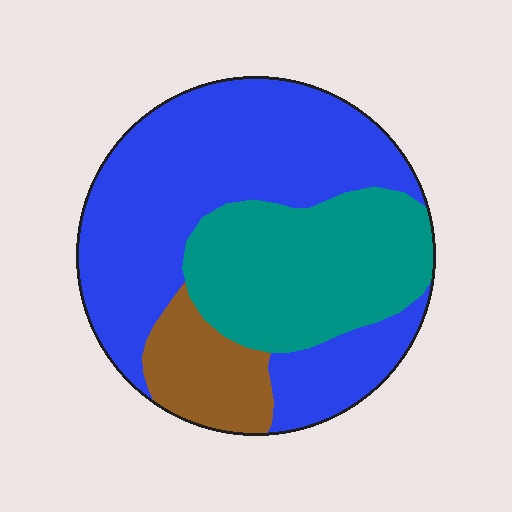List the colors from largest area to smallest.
From largest to smallest: blue, teal, brown.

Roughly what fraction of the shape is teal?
Teal covers 31% of the shape.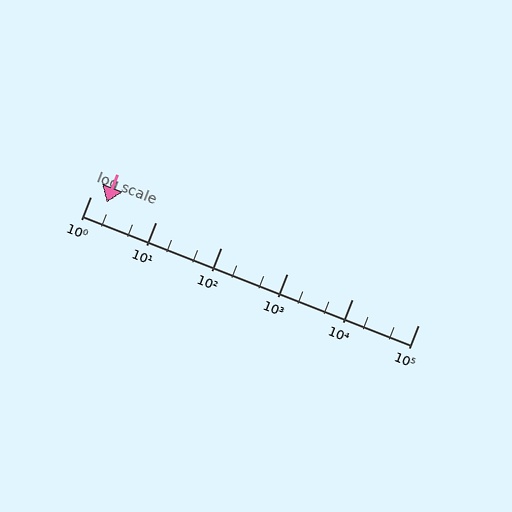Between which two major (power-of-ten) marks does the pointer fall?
The pointer is between 1 and 10.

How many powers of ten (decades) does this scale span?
The scale spans 5 decades, from 1 to 100000.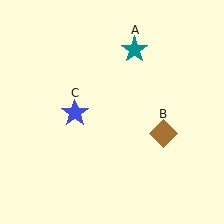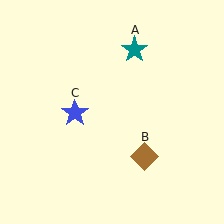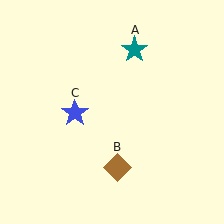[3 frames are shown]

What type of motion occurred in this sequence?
The brown diamond (object B) rotated clockwise around the center of the scene.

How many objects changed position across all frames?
1 object changed position: brown diamond (object B).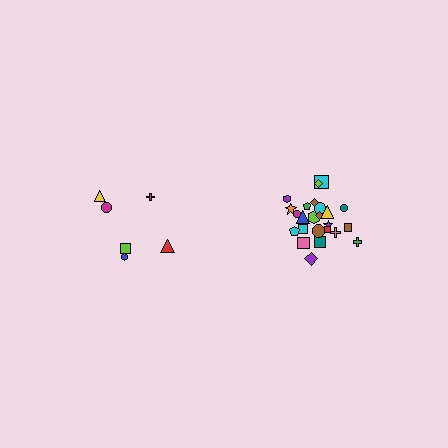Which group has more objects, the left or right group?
The right group.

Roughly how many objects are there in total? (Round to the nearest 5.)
Roughly 30 objects in total.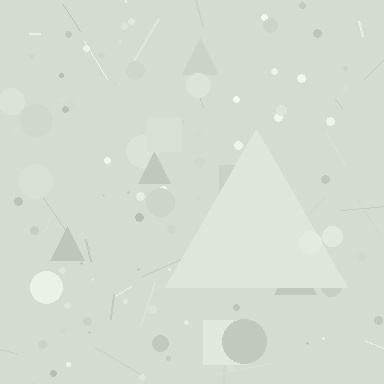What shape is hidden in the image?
A triangle is hidden in the image.